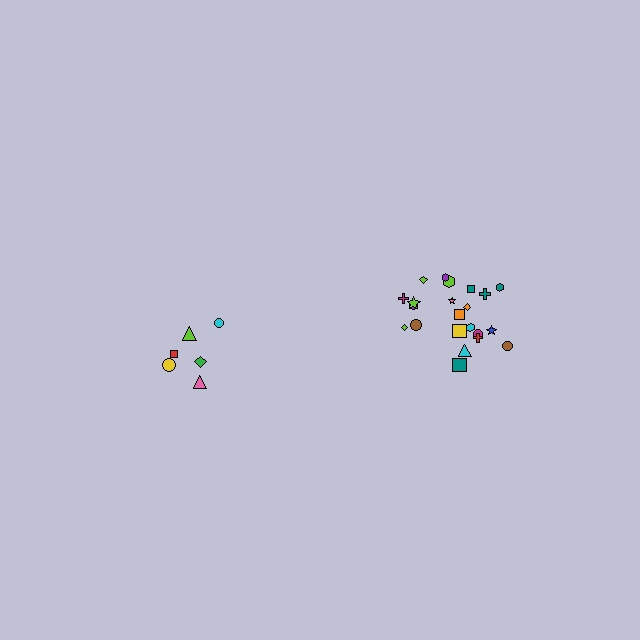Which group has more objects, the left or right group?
The right group.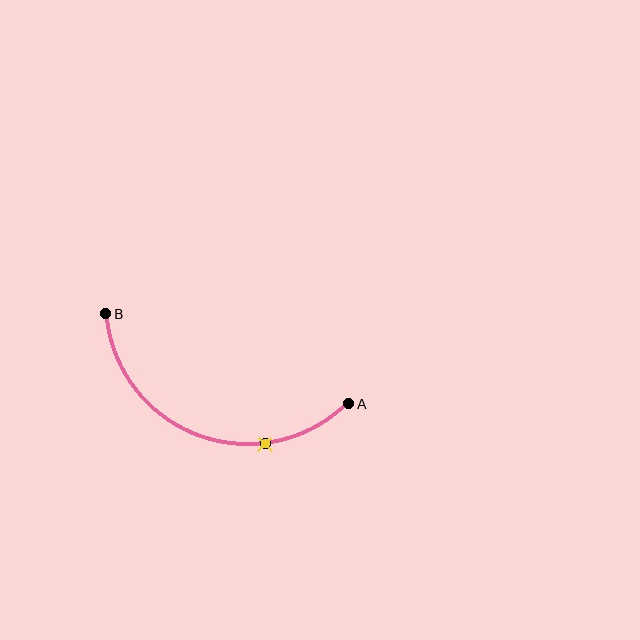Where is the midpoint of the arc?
The arc midpoint is the point on the curve farthest from the straight line joining A and B. It sits below that line.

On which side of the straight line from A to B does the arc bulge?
The arc bulges below the straight line connecting A and B.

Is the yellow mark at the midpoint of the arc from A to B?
No. The yellow mark lies on the arc but is closer to endpoint A. The arc midpoint would be at the point on the curve equidistant along the arc from both A and B.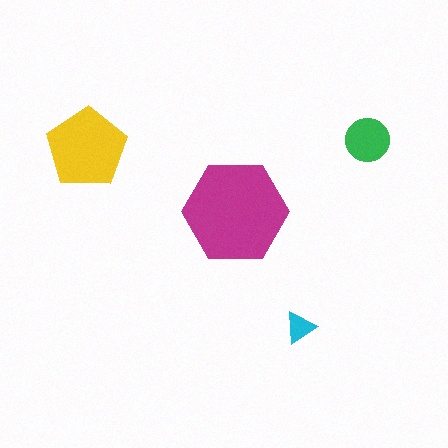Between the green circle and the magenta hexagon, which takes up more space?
The magenta hexagon.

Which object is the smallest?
The cyan triangle.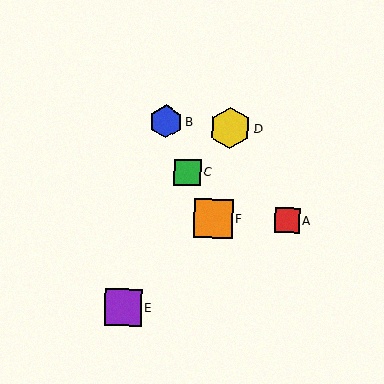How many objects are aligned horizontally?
2 objects (A, F) are aligned horizontally.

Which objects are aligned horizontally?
Objects A, F are aligned horizontally.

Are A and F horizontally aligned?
Yes, both are at y≈220.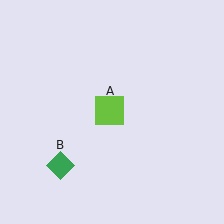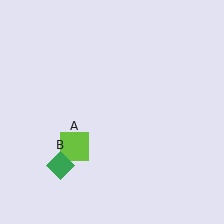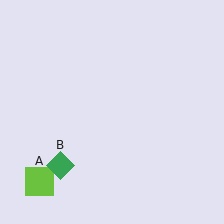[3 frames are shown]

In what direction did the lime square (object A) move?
The lime square (object A) moved down and to the left.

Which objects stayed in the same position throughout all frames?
Green diamond (object B) remained stationary.